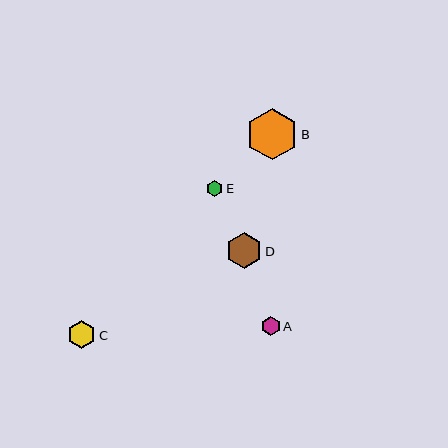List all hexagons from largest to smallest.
From largest to smallest: B, D, C, A, E.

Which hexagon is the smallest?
Hexagon E is the smallest with a size of approximately 17 pixels.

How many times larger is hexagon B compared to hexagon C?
Hexagon B is approximately 1.8 times the size of hexagon C.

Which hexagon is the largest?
Hexagon B is the largest with a size of approximately 51 pixels.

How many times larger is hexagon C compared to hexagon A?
Hexagon C is approximately 1.5 times the size of hexagon A.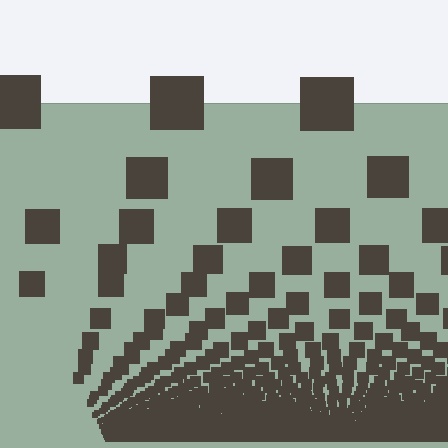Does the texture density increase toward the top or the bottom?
Density increases toward the bottom.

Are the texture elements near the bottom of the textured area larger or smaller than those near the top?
Smaller. The gradient is inverted — elements near the bottom are smaller and denser.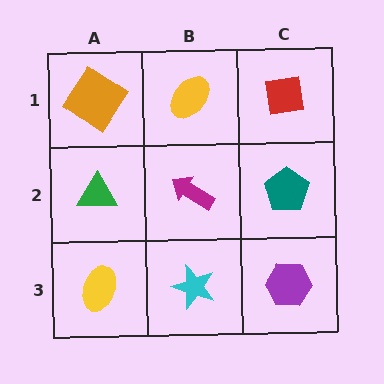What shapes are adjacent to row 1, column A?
A green triangle (row 2, column A), a yellow ellipse (row 1, column B).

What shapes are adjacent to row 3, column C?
A teal pentagon (row 2, column C), a cyan star (row 3, column B).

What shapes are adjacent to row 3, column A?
A green triangle (row 2, column A), a cyan star (row 3, column B).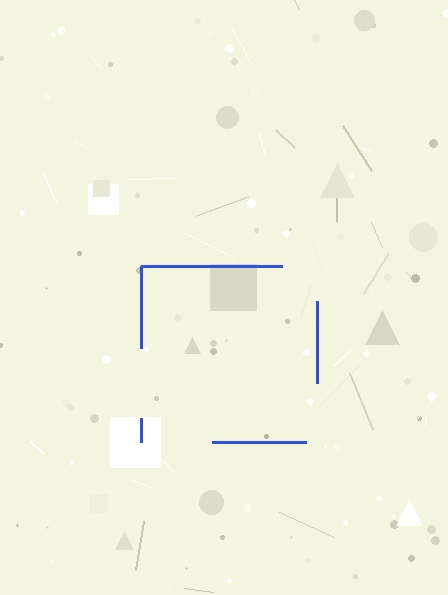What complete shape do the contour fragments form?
The contour fragments form a square.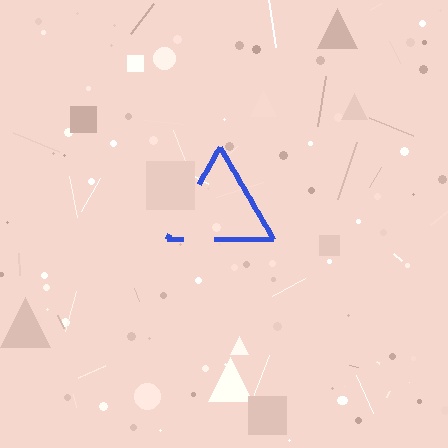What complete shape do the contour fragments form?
The contour fragments form a triangle.